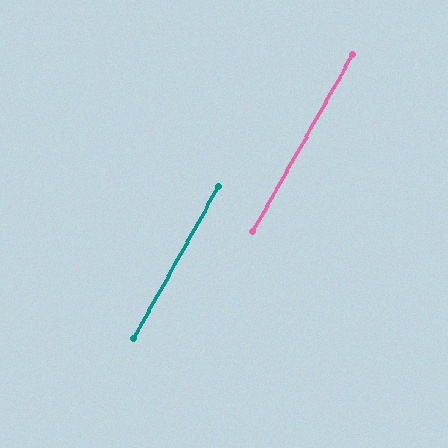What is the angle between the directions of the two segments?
Approximately 0 degrees.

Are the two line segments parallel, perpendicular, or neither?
Parallel — their directions differ by only 0.4°.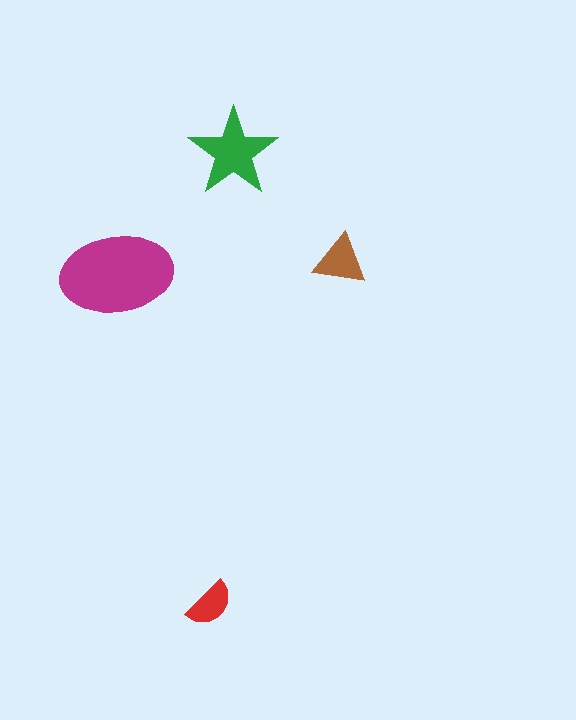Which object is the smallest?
The red semicircle.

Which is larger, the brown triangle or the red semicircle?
The brown triangle.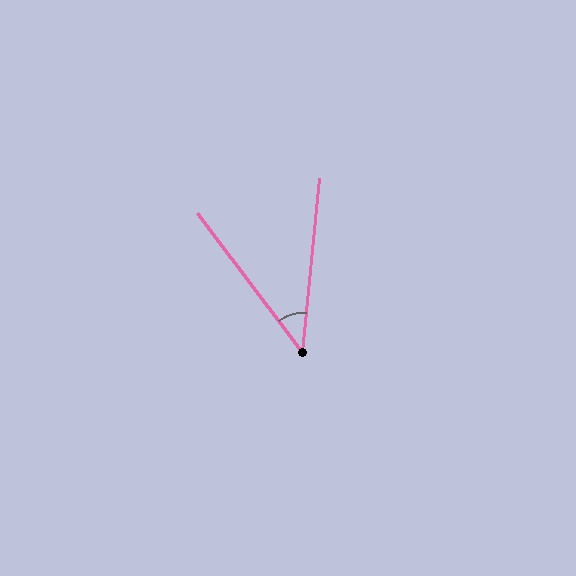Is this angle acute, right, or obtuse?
It is acute.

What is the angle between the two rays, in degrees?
Approximately 43 degrees.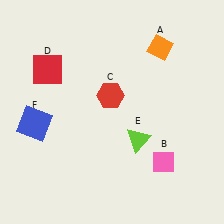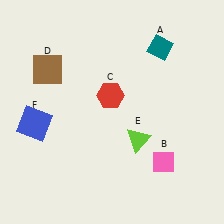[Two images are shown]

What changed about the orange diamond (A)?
In Image 1, A is orange. In Image 2, it changed to teal.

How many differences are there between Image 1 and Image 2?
There are 2 differences between the two images.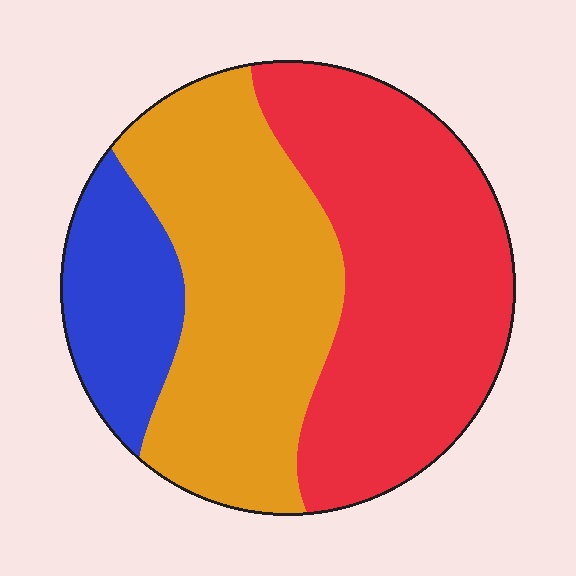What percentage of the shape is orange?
Orange covers around 40% of the shape.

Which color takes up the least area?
Blue, at roughly 15%.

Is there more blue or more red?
Red.